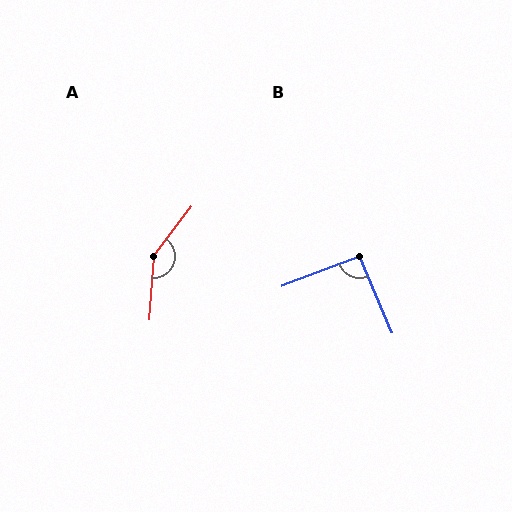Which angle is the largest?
A, at approximately 146 degrees.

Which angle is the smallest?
B, at approximately 92 degrees.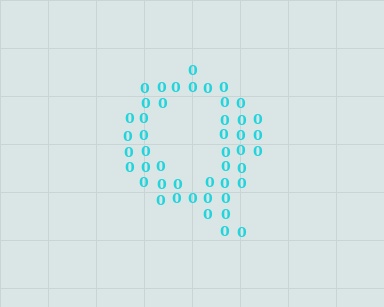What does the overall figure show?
The overall figure shows the letter Q.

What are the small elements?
The small elements are digit 0's.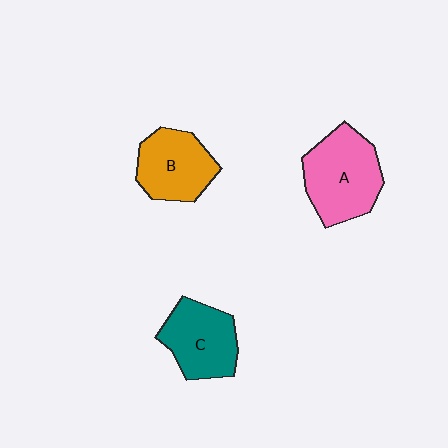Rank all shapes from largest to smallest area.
From largest to smallest: A (pink), C (teal), B (orange).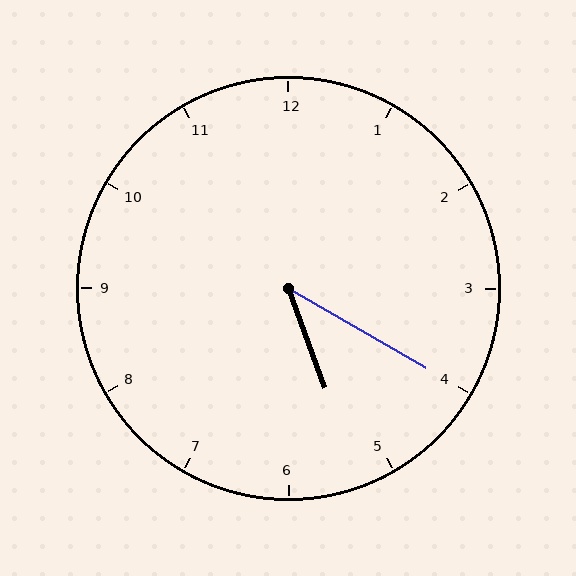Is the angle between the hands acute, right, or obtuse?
It is acute.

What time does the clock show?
5:20.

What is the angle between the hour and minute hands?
Approximately 40 degrees.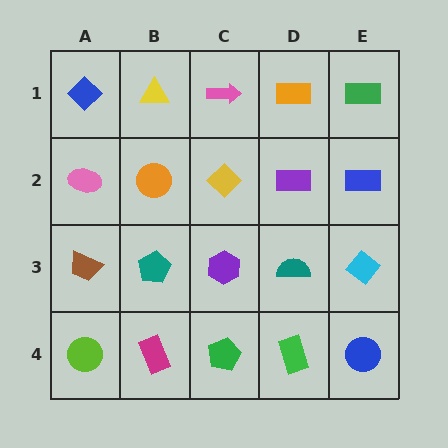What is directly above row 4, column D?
A teal semicircle.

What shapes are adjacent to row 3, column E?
A blue rectangle (row 2, column E), a blue circle (row 4, column E), a teal semicircle (row 3, column D).